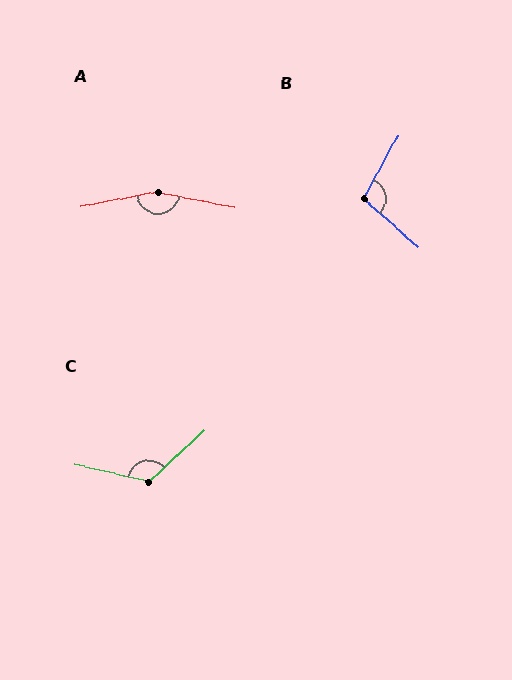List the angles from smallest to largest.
B (103°), C (124°), A (158°).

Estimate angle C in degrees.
Approximately 124 degrees.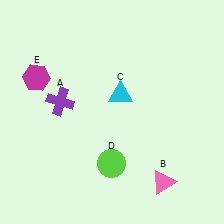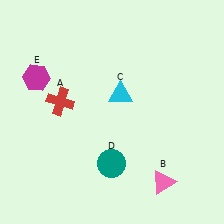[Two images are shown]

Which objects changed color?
A changed from purple to red. D changed from lime to teal.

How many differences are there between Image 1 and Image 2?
There are 2 differences between the two images.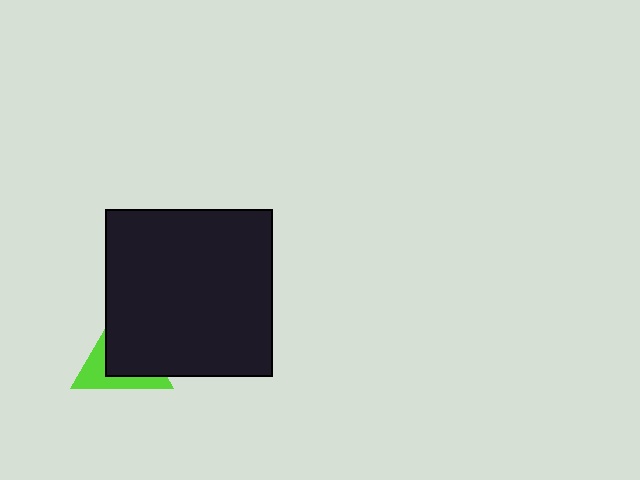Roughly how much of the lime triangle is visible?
A small part of it is visible (roughly 40%).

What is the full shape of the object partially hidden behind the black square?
The partially hidden object is a lime triangle.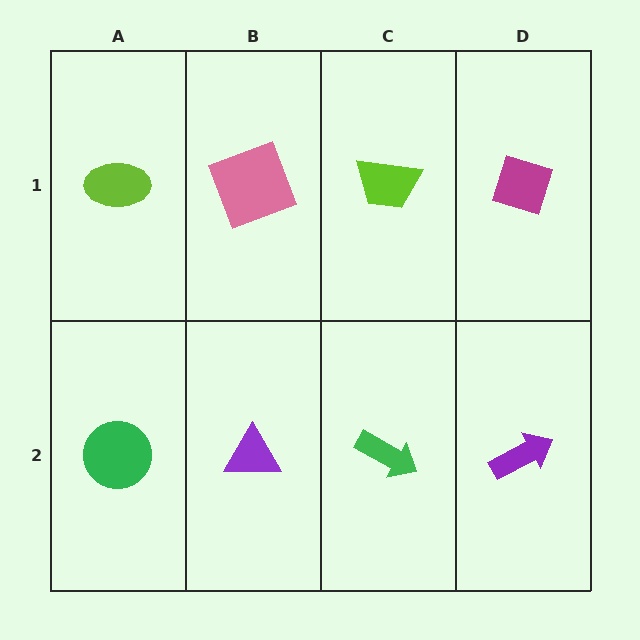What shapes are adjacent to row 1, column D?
A purple arrow (row 2, column D), a lime trapezoid (row 1, column C).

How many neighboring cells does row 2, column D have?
2.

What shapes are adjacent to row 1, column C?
A green arrow (row 2, column C), a pink square (row 1, column B), a magenta diamond (row 1, column D).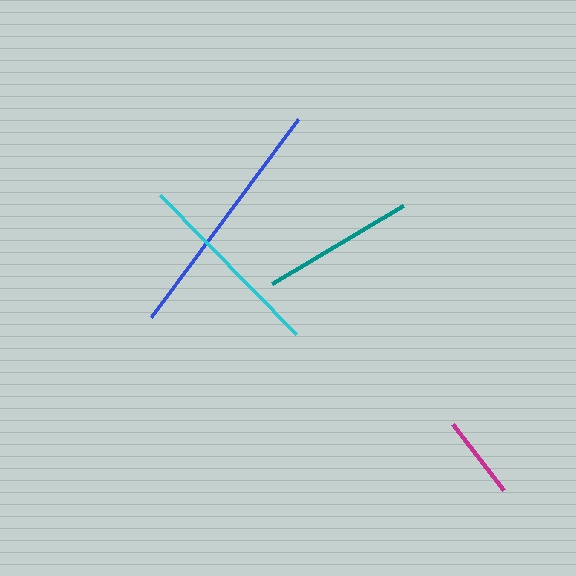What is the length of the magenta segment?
The magenta segment is approximately 84 pixels long.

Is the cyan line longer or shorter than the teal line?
The cyan line is longer than the teal line.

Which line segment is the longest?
The blue line is the longest at approximately 246 pixels.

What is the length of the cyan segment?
The cyan segment is approximately 195 pixels long.